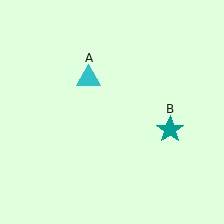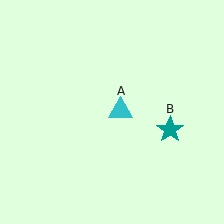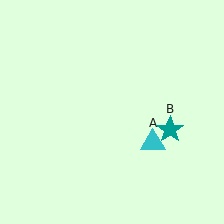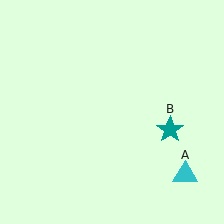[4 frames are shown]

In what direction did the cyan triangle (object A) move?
The cyan triangle (object A) moved down and to the right.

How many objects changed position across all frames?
1 object changed position: cyan triangle (object A).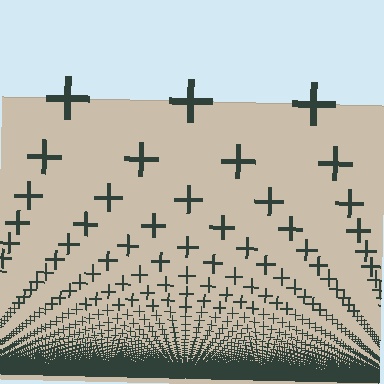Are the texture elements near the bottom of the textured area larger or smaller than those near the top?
Smaller. The gradient is inverted — elements near the bottom are smaller and denser.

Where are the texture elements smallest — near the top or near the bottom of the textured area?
Near the bottom.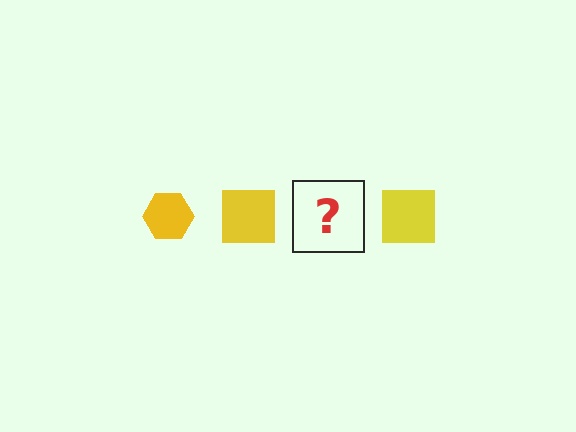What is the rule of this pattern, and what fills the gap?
The rule is that the pattern cycles through hexagon, square shapes in yellow. The gap should be filled with a yellow hexagon.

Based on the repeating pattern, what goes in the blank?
The blank should be a yellow hexagon.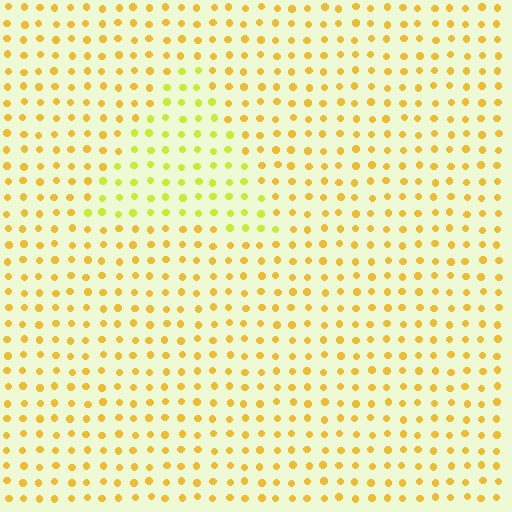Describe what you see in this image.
The image is filled with small yellow elements in a uniform arrangement. A triangle-shaped region is visible where the elements are tinted to a slightly different hue, forming a subtle color boundary.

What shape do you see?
I see a triangle.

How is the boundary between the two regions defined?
The boundary is defined purely by a slight shift in hue (about 29 degrees). Spacing, size, and orientation are identical on both sides.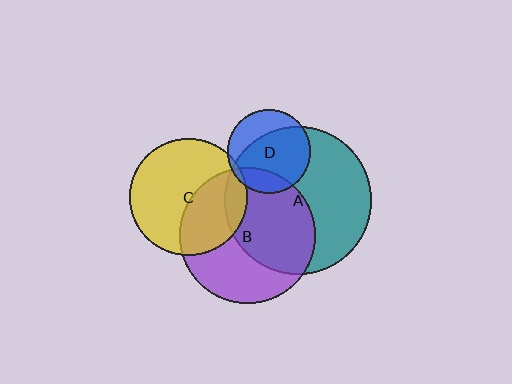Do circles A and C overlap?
Yes.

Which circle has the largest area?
Circle A (teal).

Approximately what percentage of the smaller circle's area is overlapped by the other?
Approximately 10%.